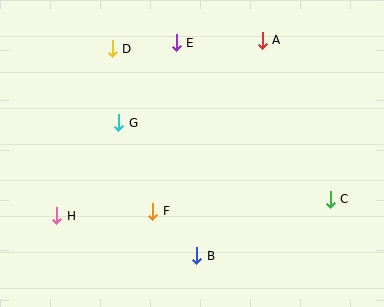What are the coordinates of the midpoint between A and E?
The midpoint between A and E is at (219, 42).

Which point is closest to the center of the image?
Point F at (153, 211) is closest to the center.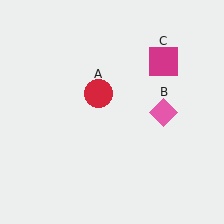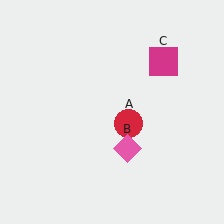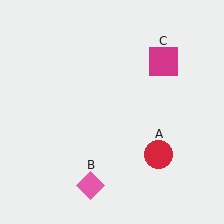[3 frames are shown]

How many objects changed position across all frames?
2 objects changed position: red circle (object A), pink diamond (object B).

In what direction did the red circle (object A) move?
The red circle (object A) moved down and to the right.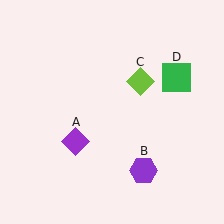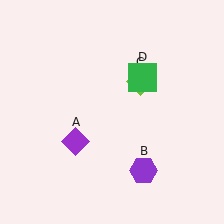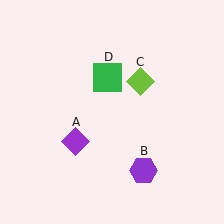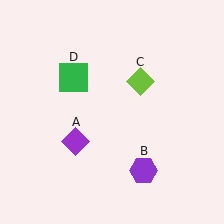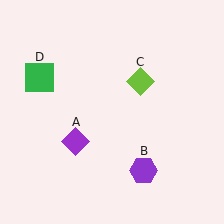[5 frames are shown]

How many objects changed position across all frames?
1 object changed position: green square (object D).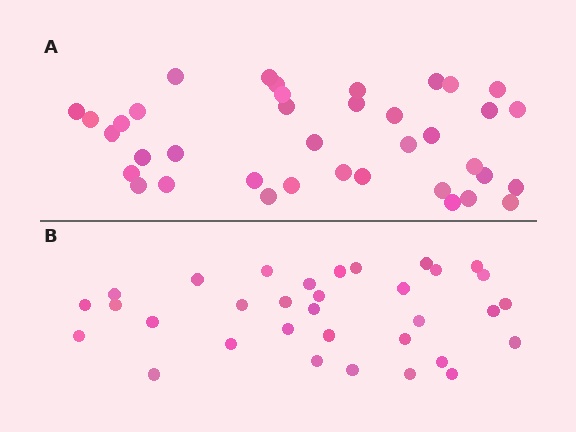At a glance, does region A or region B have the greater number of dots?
Region A (the top region) has more dots.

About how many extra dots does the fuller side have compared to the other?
Region A has about 5 more dots than region B.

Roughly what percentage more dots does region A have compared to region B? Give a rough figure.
About 15% more.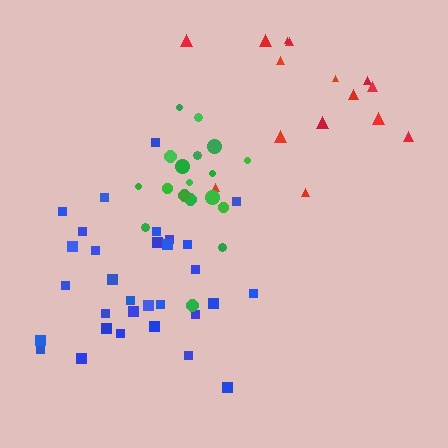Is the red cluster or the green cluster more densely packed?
Green.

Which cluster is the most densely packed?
Green.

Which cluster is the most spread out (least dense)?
Red.